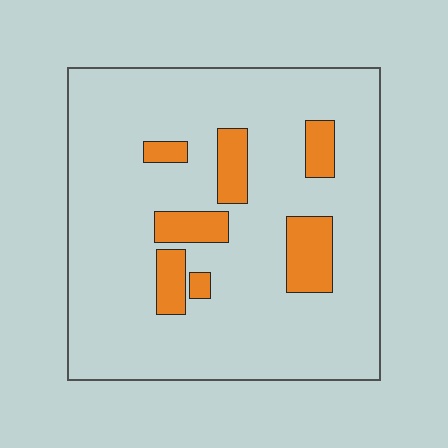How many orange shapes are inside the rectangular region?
7.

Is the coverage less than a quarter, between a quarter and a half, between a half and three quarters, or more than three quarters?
Less than a quarter.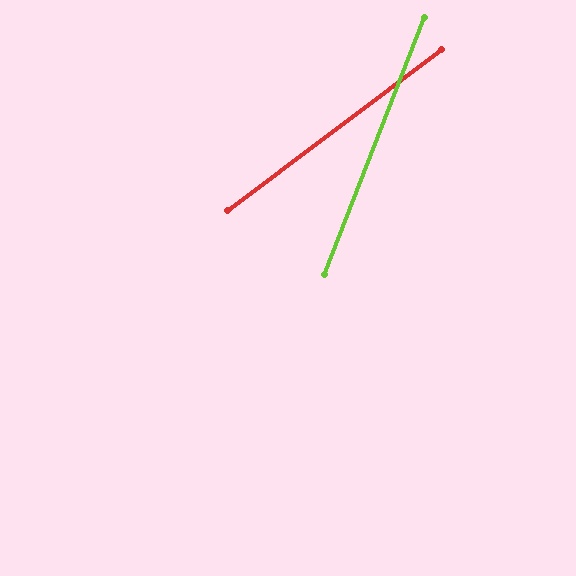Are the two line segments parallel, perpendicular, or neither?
Neither parallel nor perpendicular — they differ by about 32°.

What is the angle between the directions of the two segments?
Approximately 32 degrees.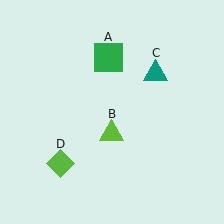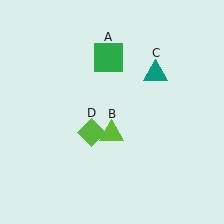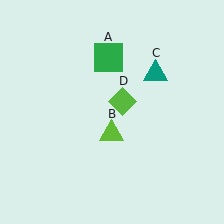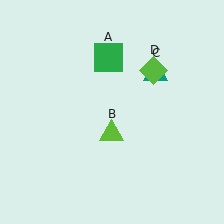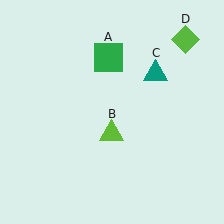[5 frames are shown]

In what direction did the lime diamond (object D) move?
The lime diamond (object D) moved up and to the right.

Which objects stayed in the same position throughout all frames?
Green square (object A) and lime triangle (object B) and teal triangle (object C) remained stationary.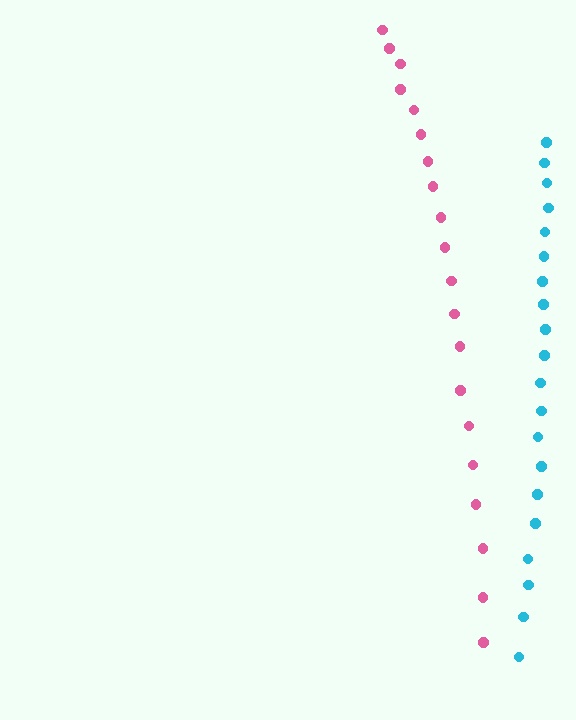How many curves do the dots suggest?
There are 2 distinct paths.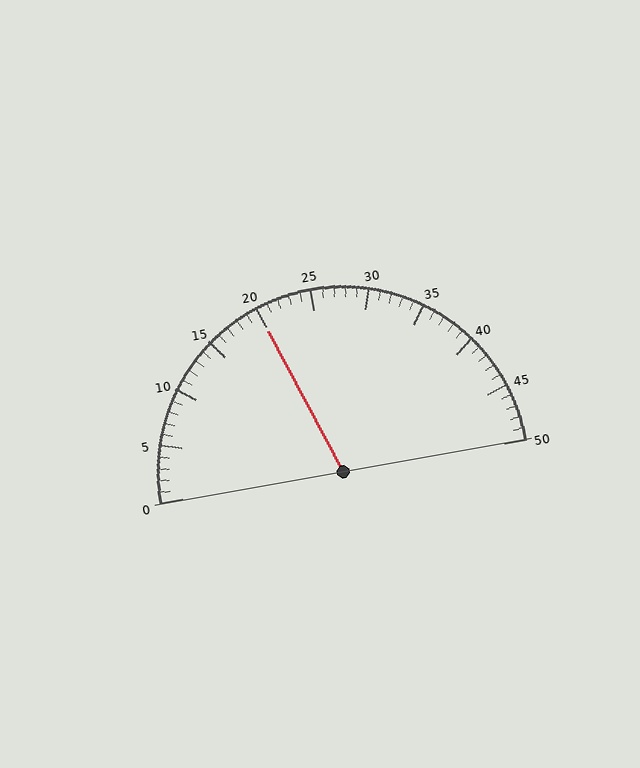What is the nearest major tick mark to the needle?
The nearest major tick mark is 20.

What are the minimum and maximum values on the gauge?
The gauge ranges from 0 to 50.